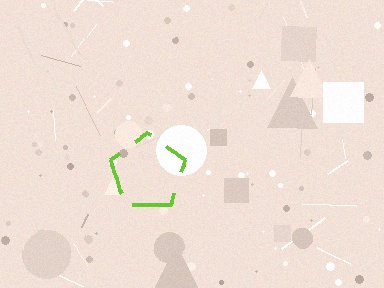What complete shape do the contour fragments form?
The contour fragments form a pentagon.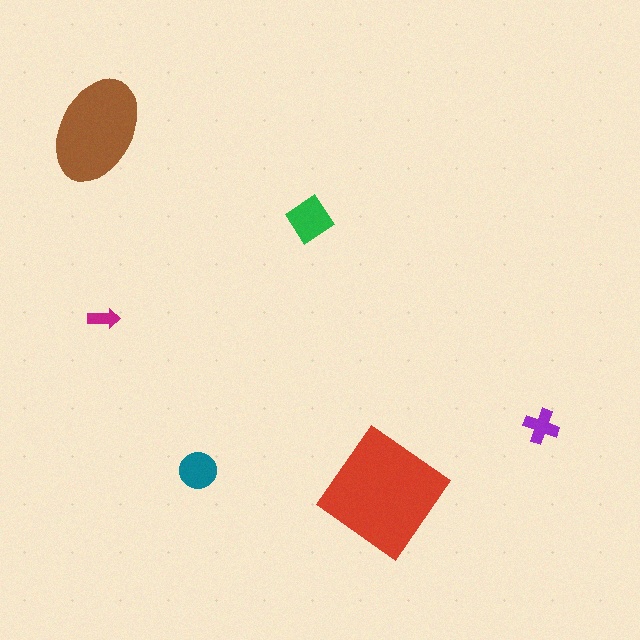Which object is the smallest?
The magenta arrow.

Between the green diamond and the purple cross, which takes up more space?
The green diamond.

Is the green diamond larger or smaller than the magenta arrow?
Larger.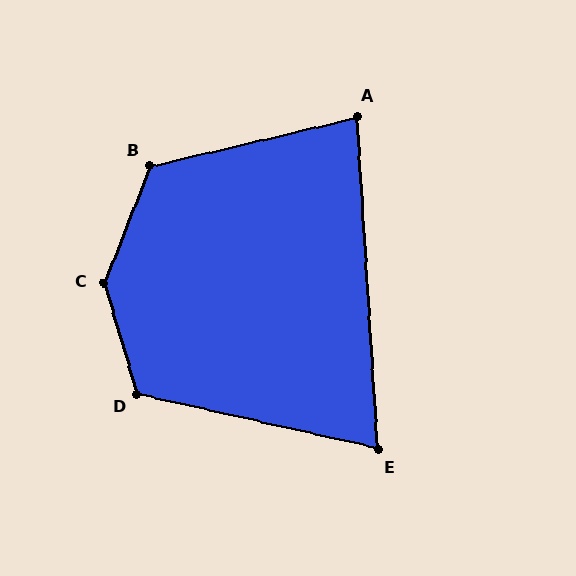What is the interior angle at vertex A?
Approximately 80 degrees (acute).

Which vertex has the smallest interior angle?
E, at approximately 74 degrees.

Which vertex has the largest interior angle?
C, at approximately 142 degrees.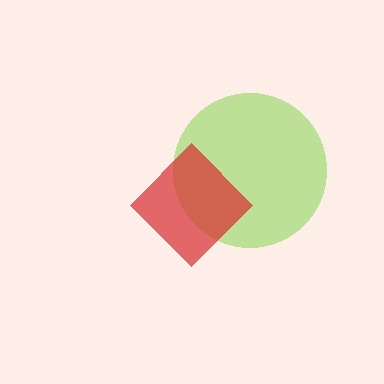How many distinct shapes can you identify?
There are 2 distinct shapes: a lime circle, a red diamond.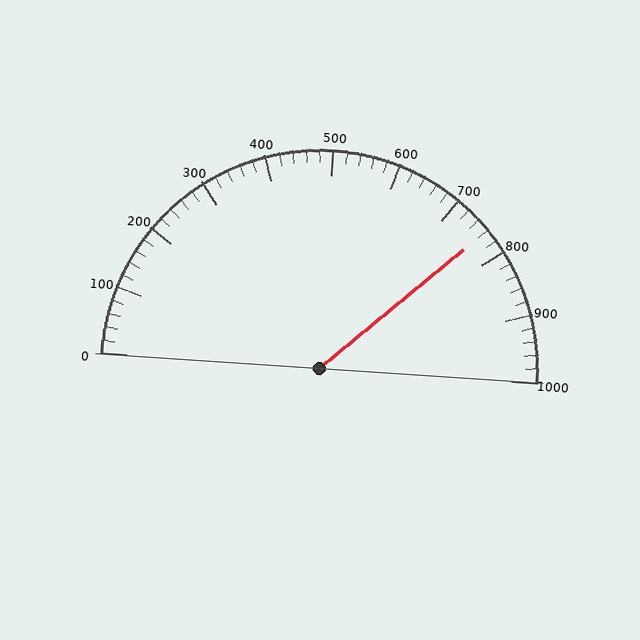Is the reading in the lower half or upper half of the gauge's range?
The reading is in the upper half of the range (0 to 1000).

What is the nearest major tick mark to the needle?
The nearest major tick mark is 800.